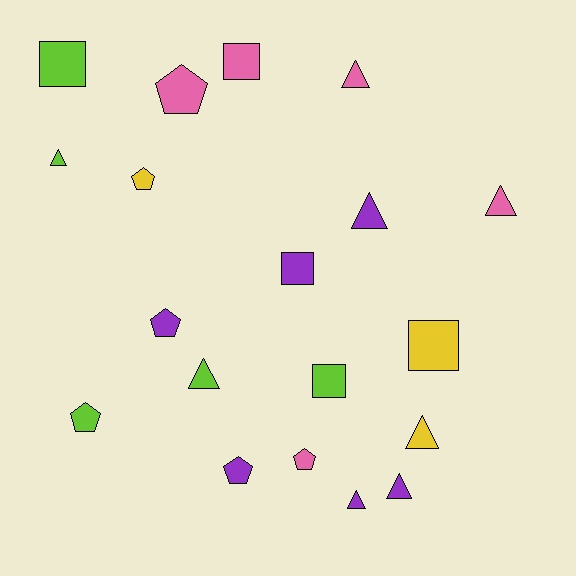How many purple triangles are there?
There are 3 purple triangles.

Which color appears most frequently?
Purple, with 6 objects.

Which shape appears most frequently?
Triangle, with 8 objects.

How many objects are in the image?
There are 19 objects.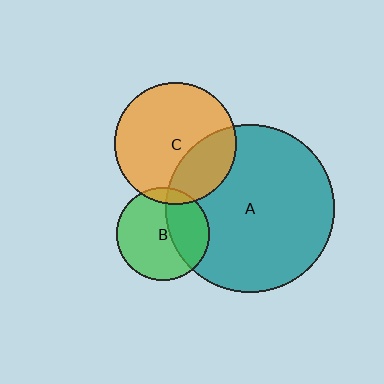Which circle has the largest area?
Circle A (teal).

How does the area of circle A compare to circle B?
Approximately 3.3 times.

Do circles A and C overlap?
Yes.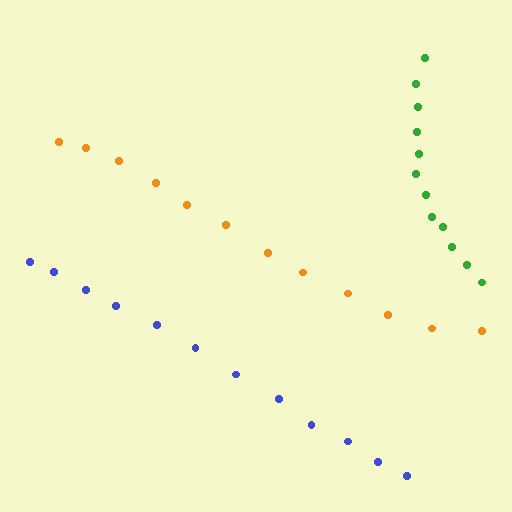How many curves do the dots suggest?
There are 3 distinct paths.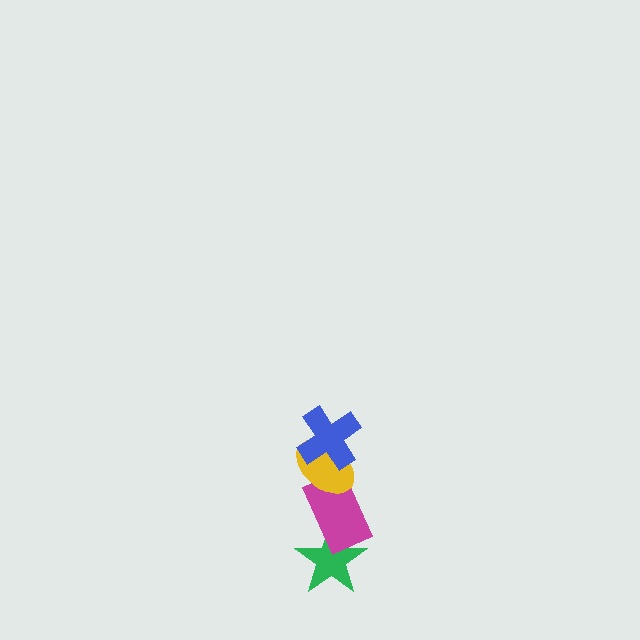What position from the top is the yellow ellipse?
The yellow ellipse is 2nd from the top.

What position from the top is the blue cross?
The blue cross is 1st from the top.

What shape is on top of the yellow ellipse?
The blue cross is on top of the yellow ellipse.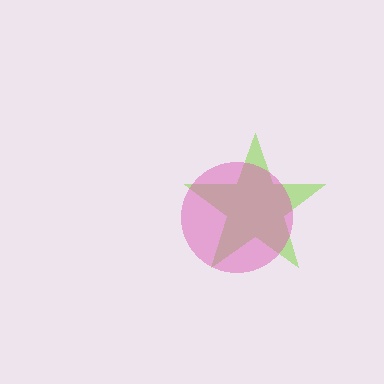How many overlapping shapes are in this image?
There are 2 overlapping shapes in the image.